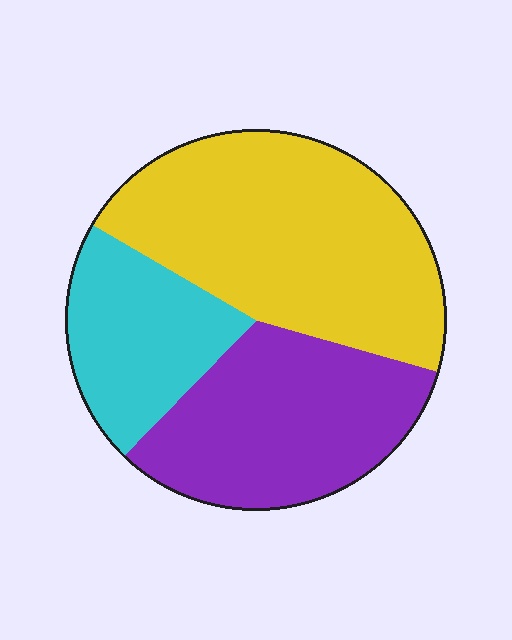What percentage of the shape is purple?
Purple takes up about one third (1/3) of the shape.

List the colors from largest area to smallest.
From largest to smallest: yellow, purple, cyan.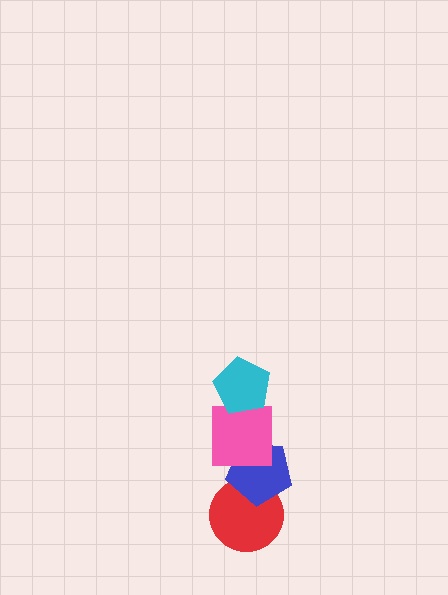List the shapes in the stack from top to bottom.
From top to bottom: the cyan pentagon, the pink square, the blue pentagon, the red circle.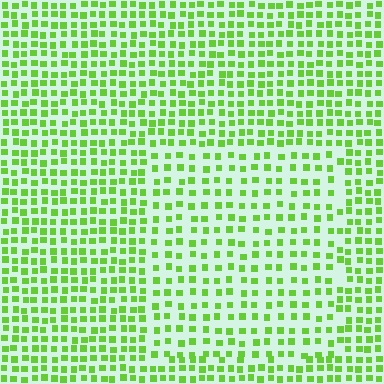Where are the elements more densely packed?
The elements are more densely packed outside the rectangle boundary.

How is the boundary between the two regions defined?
The boundary is defined by a change in element density (approximately 1.6x ratio). All elements are the same color, size, and shape.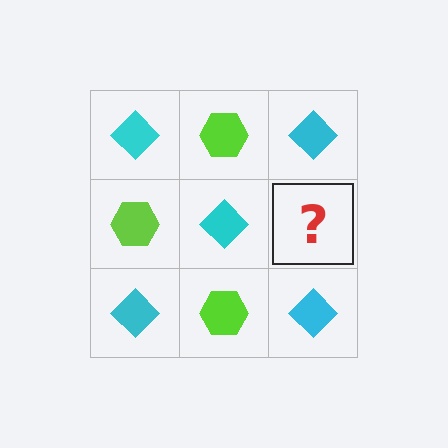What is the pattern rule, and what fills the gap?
The rule is that it alternates cyan diamond and lime hexagon in a checkerboard pattern. The gap should be filled with a lime hexagon.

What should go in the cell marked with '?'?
The missing cell should contain a lime hexagon.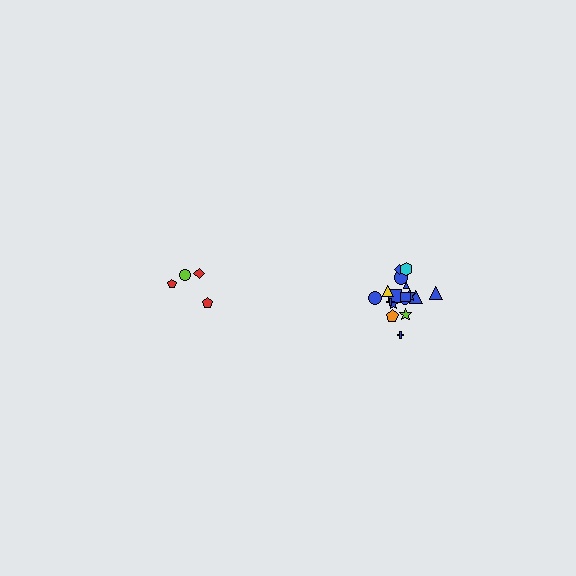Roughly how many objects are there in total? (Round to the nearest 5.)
Roughly 20 objects in total.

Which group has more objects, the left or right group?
The right group.